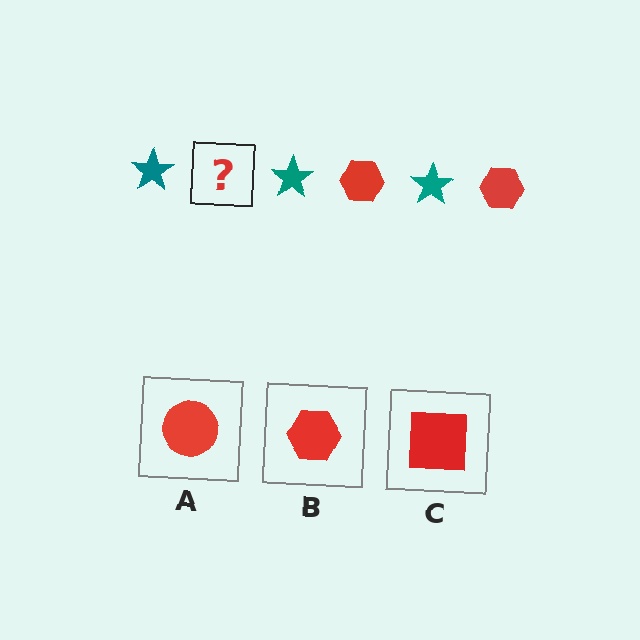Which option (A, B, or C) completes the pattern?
B.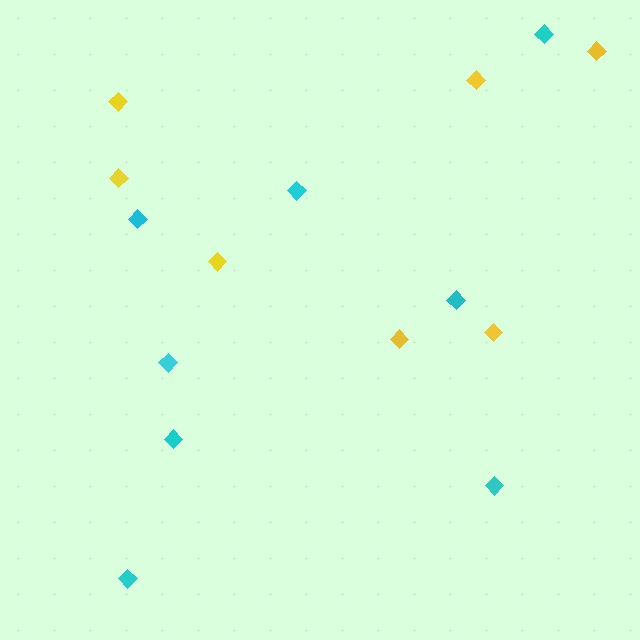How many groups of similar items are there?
There are 2 groups: one group of cyan diamonds (8) and one group of yellow diamonds (7).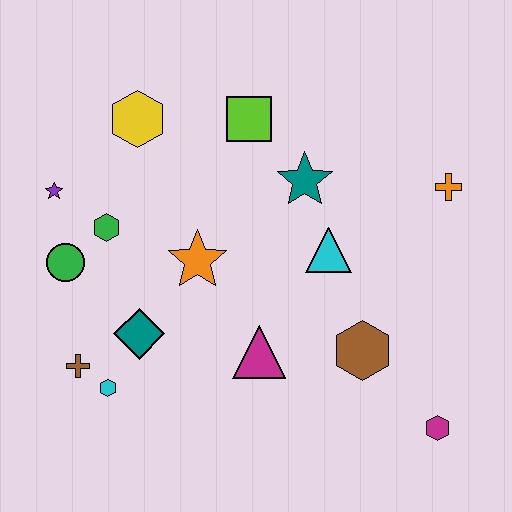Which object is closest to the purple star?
The green hexagon is closest to the purple star.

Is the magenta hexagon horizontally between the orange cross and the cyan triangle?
Yes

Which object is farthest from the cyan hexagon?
The orange cross is farthest from the cyan hexagon.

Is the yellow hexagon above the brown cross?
Yes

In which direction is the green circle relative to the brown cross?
The green circle is above the brown cross.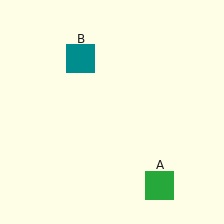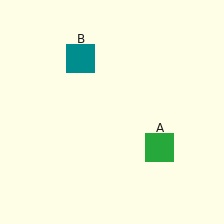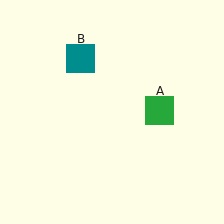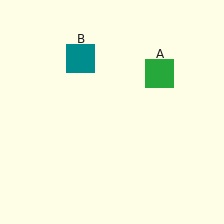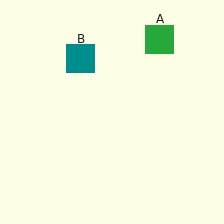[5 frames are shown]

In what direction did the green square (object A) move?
The green square (object A) moved up.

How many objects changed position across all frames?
1 object changed position: green square (object A).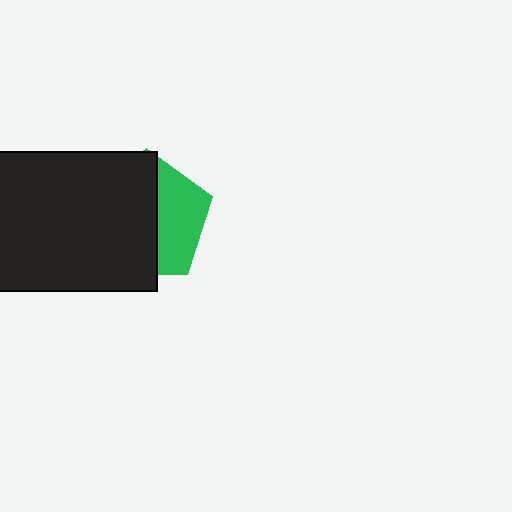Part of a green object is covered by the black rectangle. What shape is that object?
It is a pentagon.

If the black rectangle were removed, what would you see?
You would see the complete green pentagon.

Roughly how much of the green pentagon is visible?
A small part of it is visible (roughly 39%).